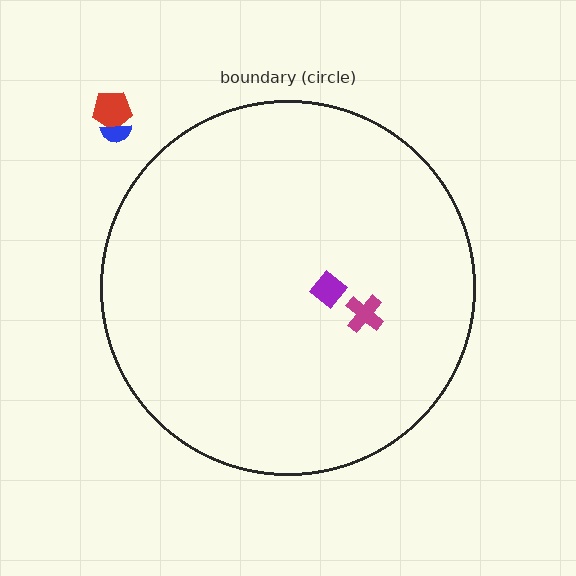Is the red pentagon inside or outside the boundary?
Outside.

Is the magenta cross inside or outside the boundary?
Inside.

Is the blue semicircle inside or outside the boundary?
Outside.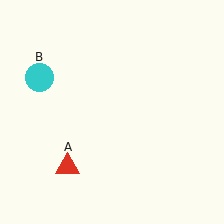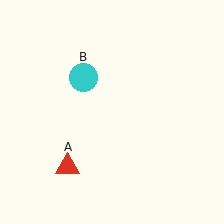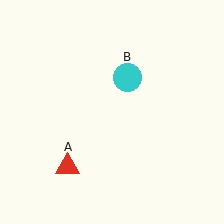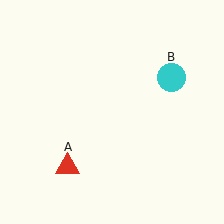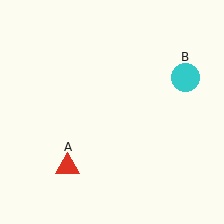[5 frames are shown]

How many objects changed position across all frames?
1 object changed position: cyan circle (object B).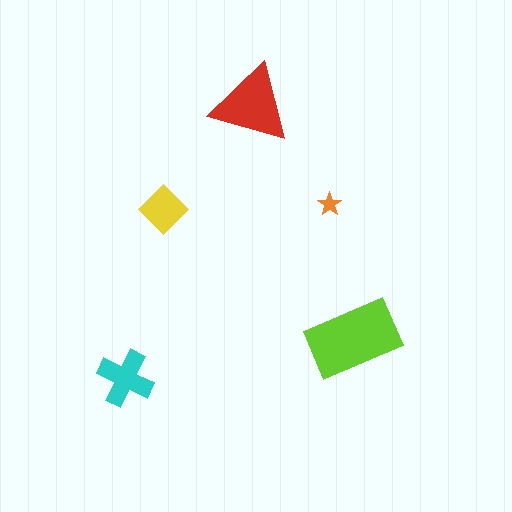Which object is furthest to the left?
The cyan cross is leftmost.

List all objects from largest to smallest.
The lime rectangle, the red triangle, the cyan cross, the yellow diamond, the orange star.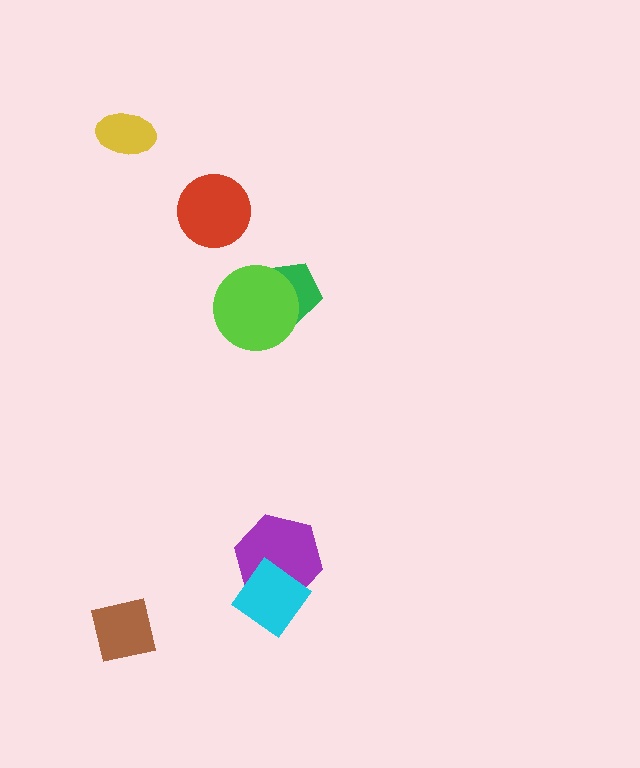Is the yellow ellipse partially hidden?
No, no other shape covers it.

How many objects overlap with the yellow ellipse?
0 objects overlap with the yellow ellipse.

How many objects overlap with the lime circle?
1 object overlaps with the lime circle.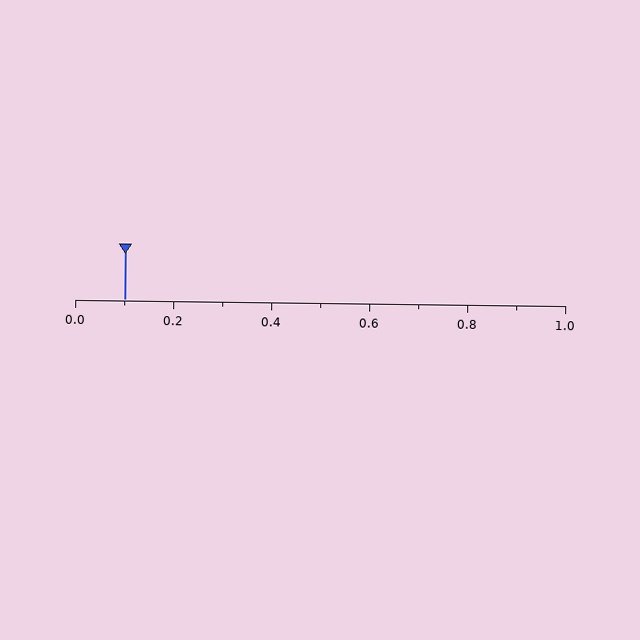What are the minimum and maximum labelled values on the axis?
The axis runs from 0.0 to 1.0.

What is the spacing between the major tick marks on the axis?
The major ticks are spaced 0.2 apart.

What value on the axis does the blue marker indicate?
The marker indicates approximately 0.1.